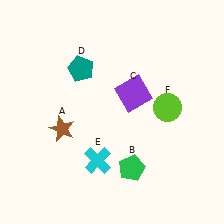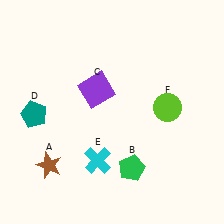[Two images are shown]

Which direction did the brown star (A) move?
The brown star (A) moved down.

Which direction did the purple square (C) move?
The purple square (C) moved left.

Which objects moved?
The objects that moved are: the brown star (A), the purple square (C), the teal pentagon (D).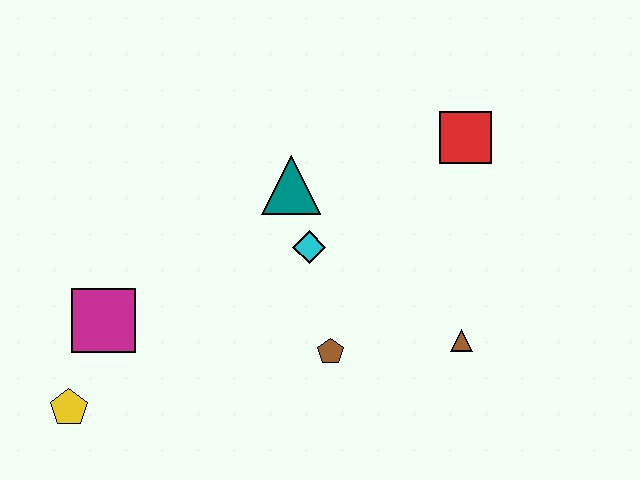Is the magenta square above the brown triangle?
Yes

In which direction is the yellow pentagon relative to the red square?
The yellow pentagon is to the left of the red square.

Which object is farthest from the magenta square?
The red square is farthest from the magenta square.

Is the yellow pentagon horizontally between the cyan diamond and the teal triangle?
No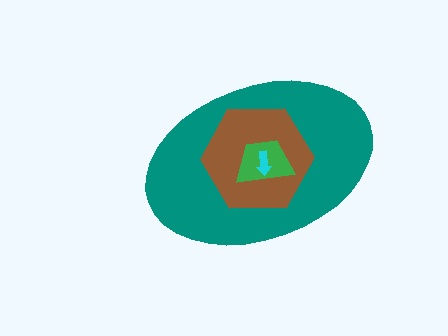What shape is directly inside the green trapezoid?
The cyan arrow.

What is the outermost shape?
The teal ellipse.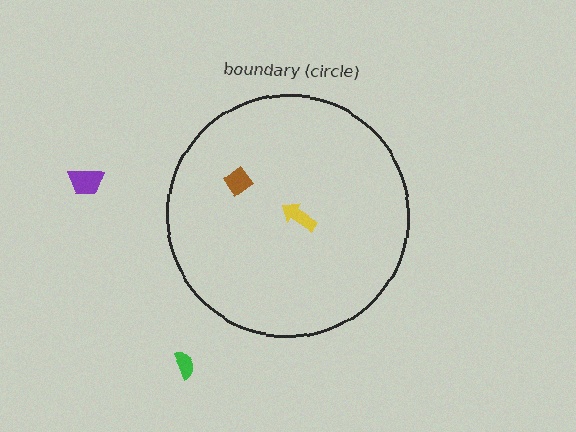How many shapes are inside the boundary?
2 inside, 2 outside.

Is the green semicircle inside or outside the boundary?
Outside.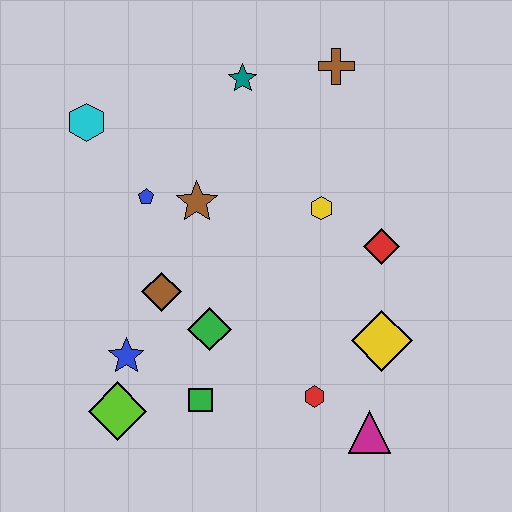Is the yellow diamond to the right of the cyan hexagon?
Yes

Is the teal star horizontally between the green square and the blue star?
No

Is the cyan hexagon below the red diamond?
No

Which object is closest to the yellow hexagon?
The red diamond is closest to the yellow hexagon.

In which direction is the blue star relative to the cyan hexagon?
The blue star is below the cyan hexagon.